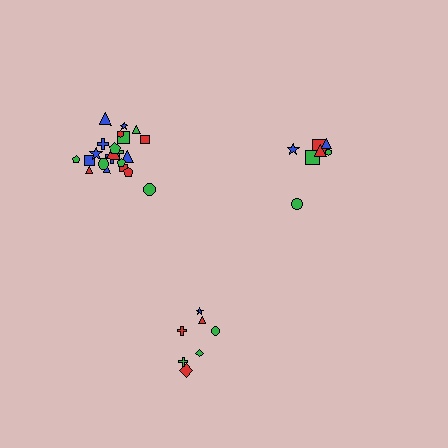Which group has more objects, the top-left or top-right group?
The top-left group.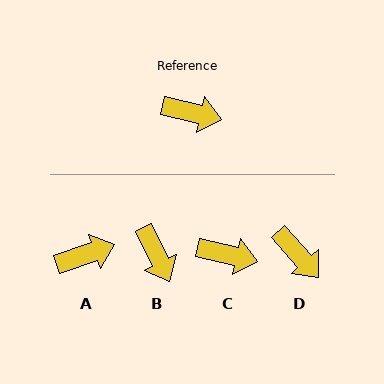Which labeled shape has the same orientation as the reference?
C.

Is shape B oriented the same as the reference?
No, it is off by about 52 degrees.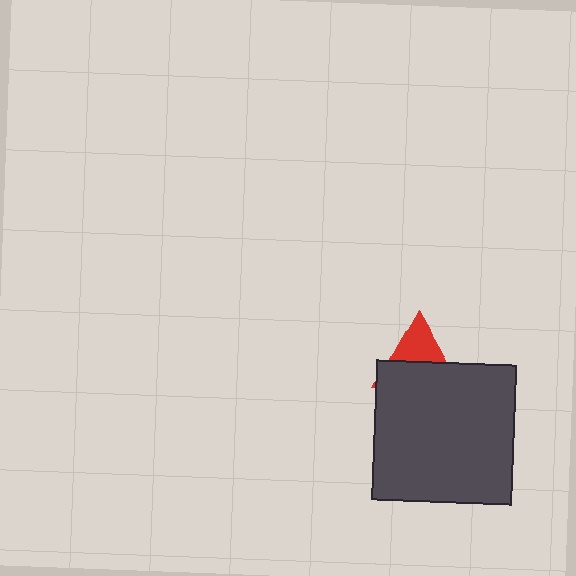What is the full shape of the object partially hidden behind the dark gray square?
The partially hidden object is a red triangle.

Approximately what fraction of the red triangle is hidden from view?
Roughly 60% of the red triangle is hidden behind the dark gray square.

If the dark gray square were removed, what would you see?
You would see the complete red triangle.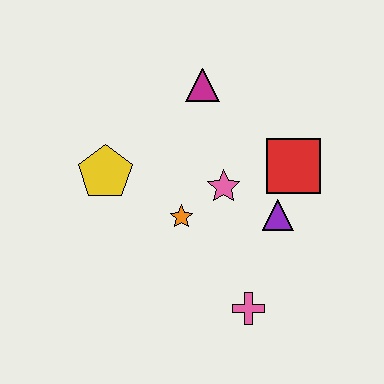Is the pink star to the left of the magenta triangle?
No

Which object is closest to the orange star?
The pink star is closest to the orange star.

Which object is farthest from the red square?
The yellow pentagon is farthest from the red square.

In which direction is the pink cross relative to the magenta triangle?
The pink cross is below the magenta triangle.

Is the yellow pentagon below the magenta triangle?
Yes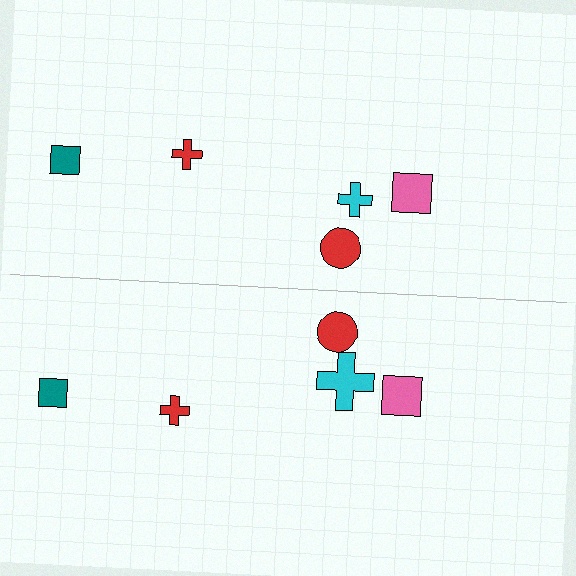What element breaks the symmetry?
The cyan cross on the bottom side has a different size than its mirror counterpart.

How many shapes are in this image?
There are 10 shapes in this image.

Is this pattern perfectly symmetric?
No, the pattern is not perfectly symmetric. The cyan cross on the bottom side has a different size than its mirror counterpart.